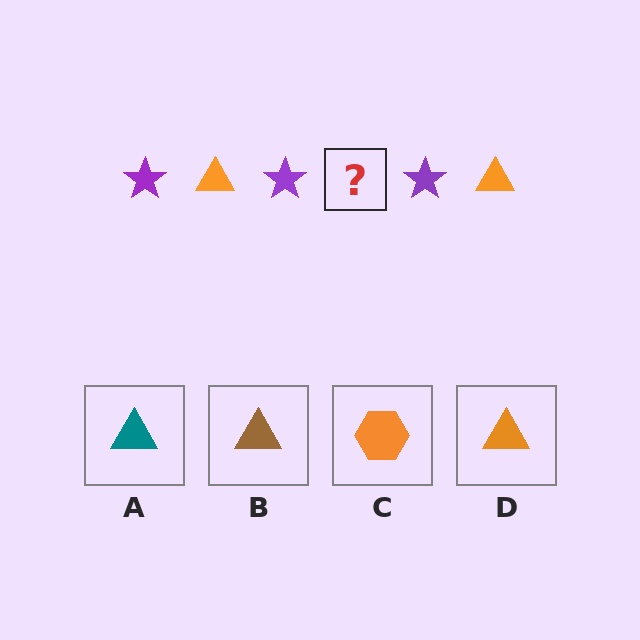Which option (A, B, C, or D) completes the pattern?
D.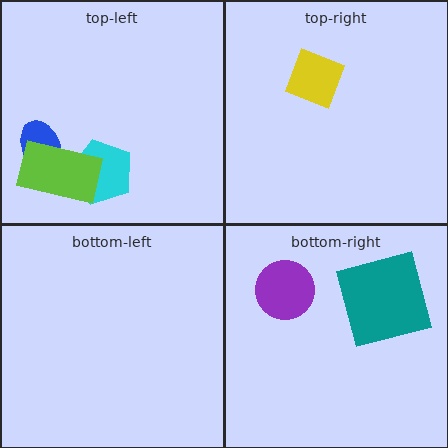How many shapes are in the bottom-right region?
2.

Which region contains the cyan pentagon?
The top-left region.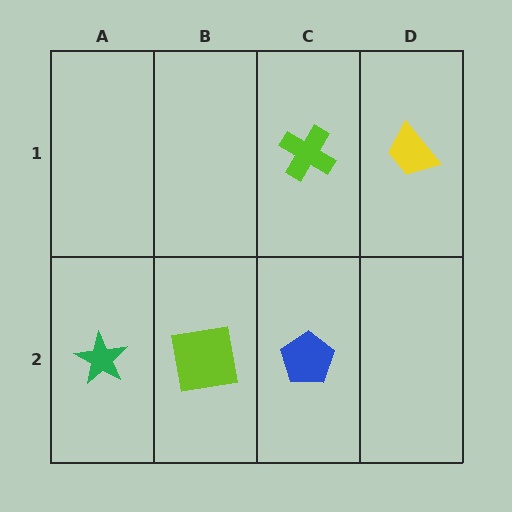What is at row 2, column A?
A green star.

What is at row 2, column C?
A blue pentagon.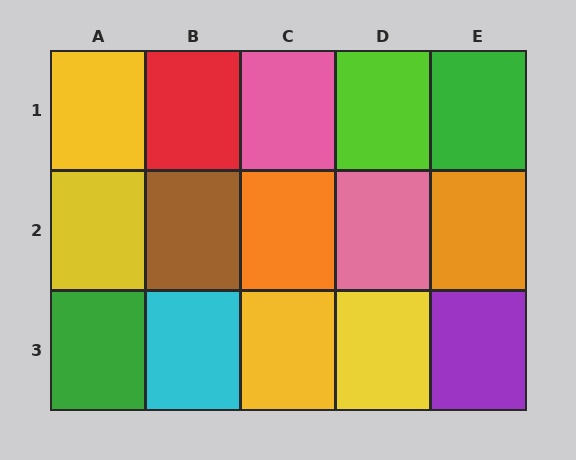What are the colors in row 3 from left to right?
Green, cyan, yellow, yellow, purple.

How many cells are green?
2 cells are green.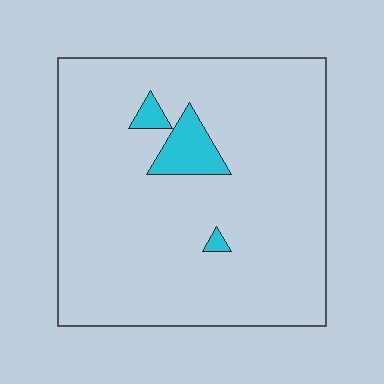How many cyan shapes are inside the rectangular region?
3.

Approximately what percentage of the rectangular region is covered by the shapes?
Approximately 5%.